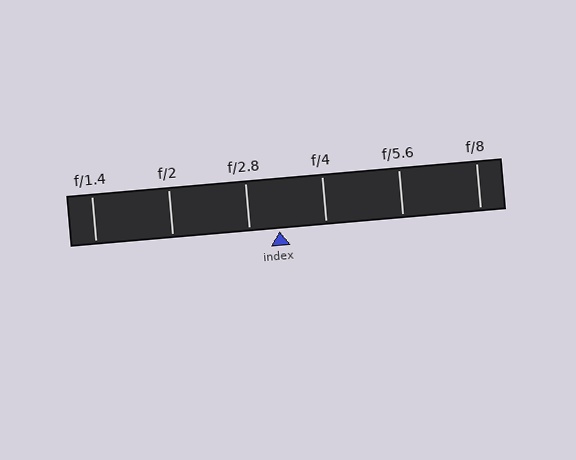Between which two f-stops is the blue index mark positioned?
The index mark is between f/2.8 and f/4.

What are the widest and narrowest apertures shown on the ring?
The widest aperture shown is f/1.4 and the narrowest is f/8.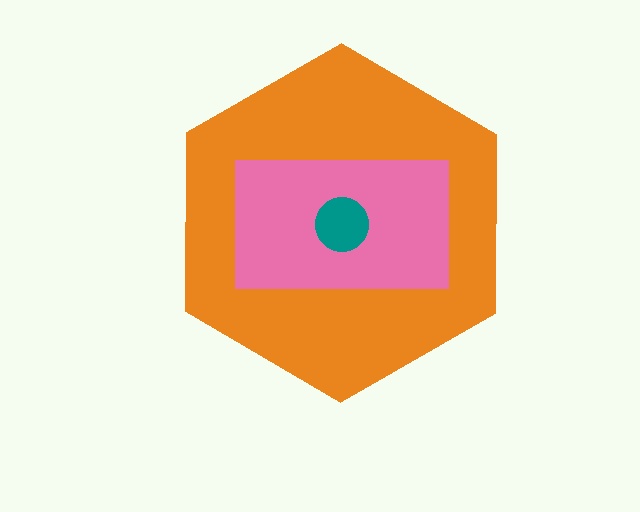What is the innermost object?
The teal circle.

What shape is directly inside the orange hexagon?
The pink rectangle.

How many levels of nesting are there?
3.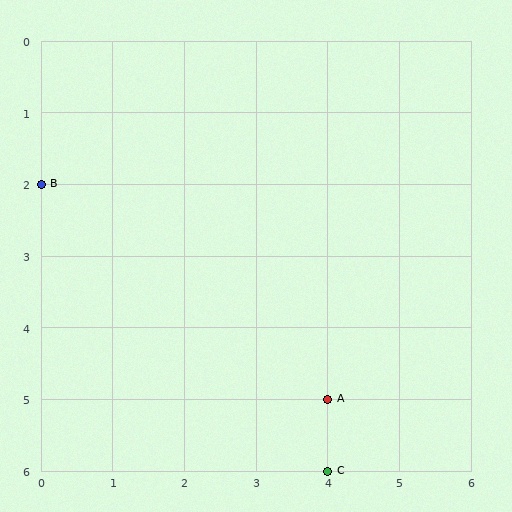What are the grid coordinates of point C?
Point C is at grid coordinates (4, 6).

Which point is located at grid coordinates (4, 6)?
Point C is at (4, 6).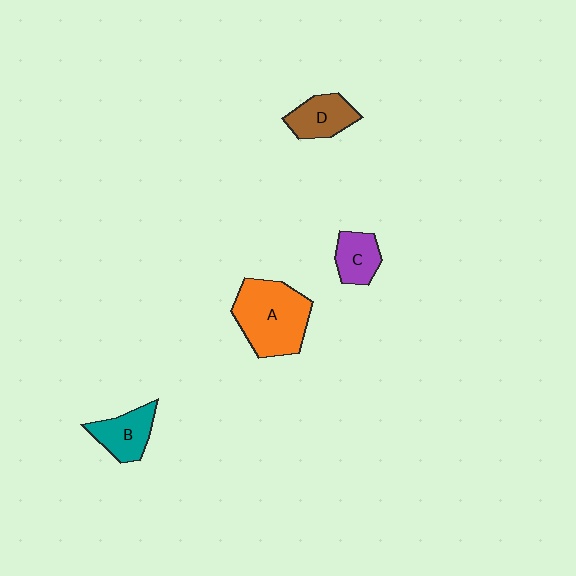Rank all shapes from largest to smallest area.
From largest to smallest: A (orange), B (teal), D (brown), C (purple).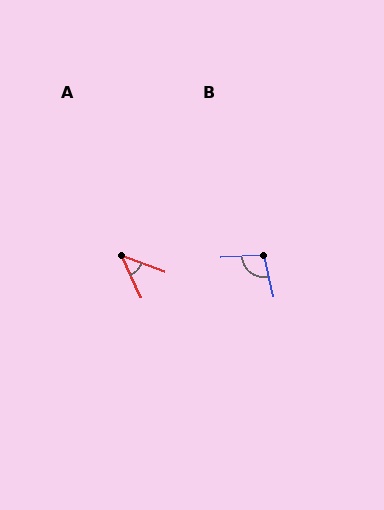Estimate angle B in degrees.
Approximately 100 degrees.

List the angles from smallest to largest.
A (45°), B (100°).